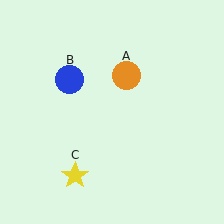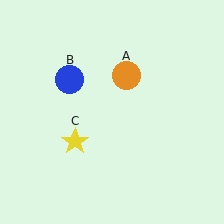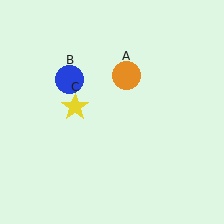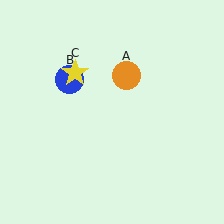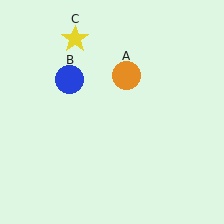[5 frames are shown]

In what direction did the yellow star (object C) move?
The yellow star (object C) moved up.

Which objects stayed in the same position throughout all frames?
Orange circle (object A) and blue circle (object B) remained stationary.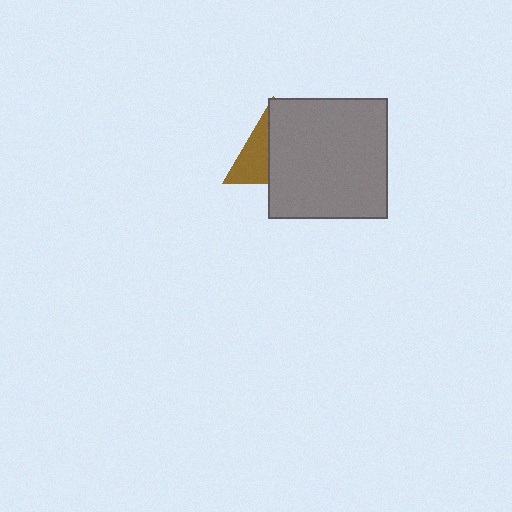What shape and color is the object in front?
The object in front is a gray square.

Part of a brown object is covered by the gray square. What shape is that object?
It is a triangle.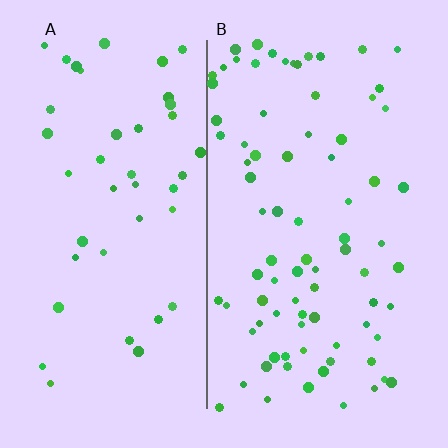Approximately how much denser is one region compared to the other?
Approximately 1.9× — region B over region A.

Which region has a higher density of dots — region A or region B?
B (the right).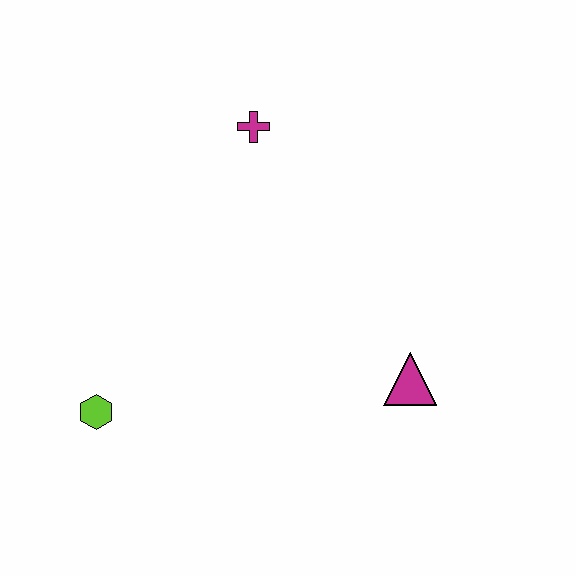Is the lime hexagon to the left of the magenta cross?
Yes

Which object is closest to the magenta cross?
The magenta triangle is closest to the magenta cross.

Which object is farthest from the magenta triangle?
The lime hexagon is farthest from the magenta triangle.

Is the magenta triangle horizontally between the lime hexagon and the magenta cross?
No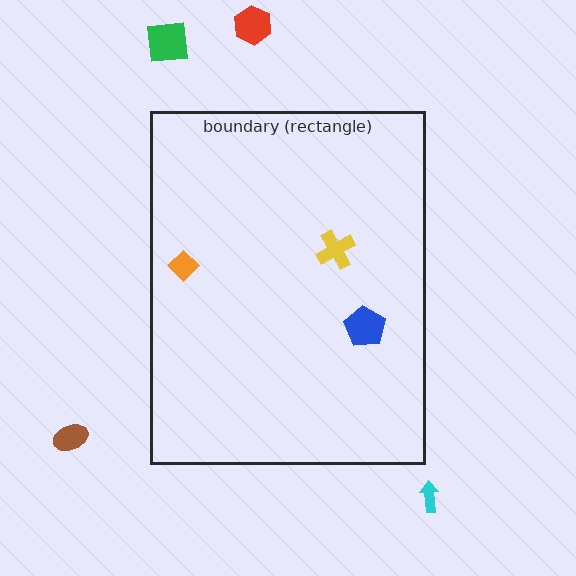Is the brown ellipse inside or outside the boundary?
Outside.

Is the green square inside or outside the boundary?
Outside.